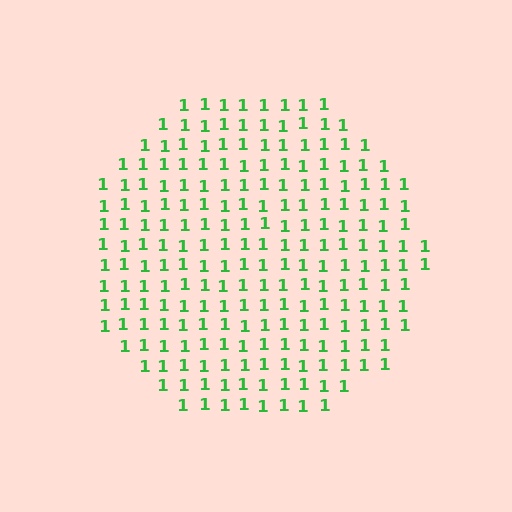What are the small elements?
The small elements are digit 1's.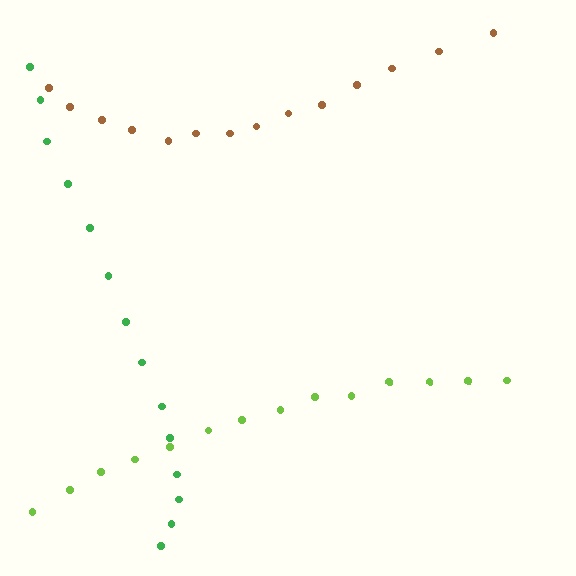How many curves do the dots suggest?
There are 3 distinct paths.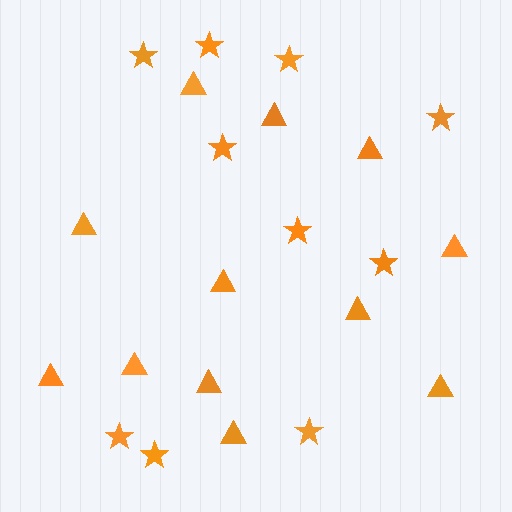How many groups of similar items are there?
There are 2 groups: one group of stars (10) and one group of triangles (12).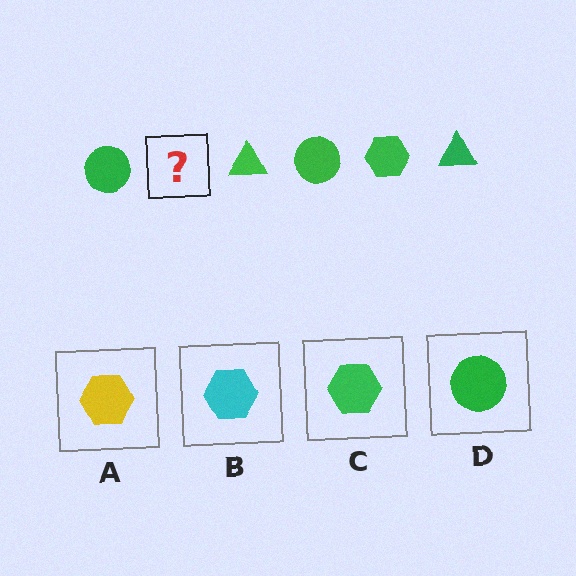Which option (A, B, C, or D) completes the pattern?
C.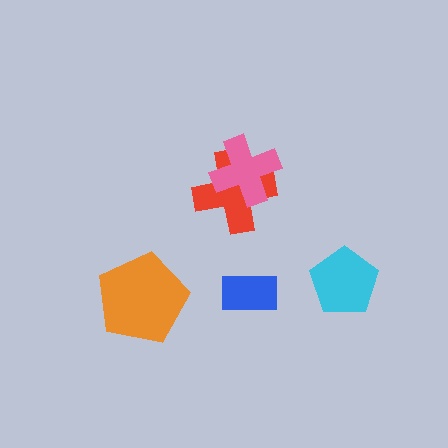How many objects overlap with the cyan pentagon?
0 objects overlap with the cyan pentagon.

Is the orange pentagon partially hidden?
No, no other shape covers it.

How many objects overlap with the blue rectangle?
0 objects overlap with the blue rectangle.